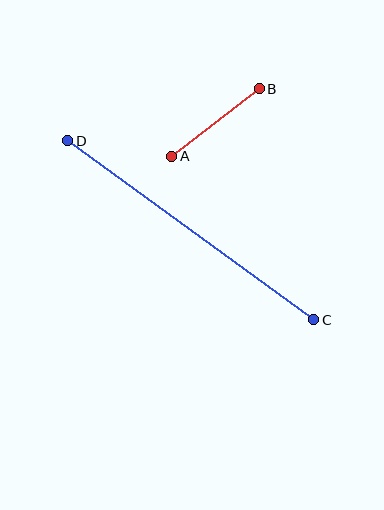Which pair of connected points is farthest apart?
Points C and D are farthest apart.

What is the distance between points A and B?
The distance is approximately 111 pixels.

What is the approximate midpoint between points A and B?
The midpoint is at approximately (215, 122) pixels.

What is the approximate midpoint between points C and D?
The midpoint is at approximately (191, 230) pixels.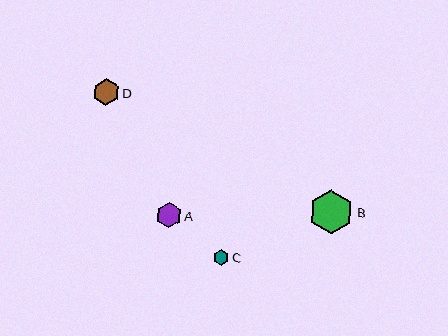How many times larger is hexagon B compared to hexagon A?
Hexagon B is approximately 1.8 times the size of hexagon A.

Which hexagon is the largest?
Hexagon B is the largest with a size of approximately 44 pixels.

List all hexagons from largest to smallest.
From largest to smallest: B, D, A, C.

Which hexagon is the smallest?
Hexagon C is the smallest with a size of approximately 15 pixels.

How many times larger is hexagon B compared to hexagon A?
Hexagon B is approximately 1.8 times the size of hexagon A.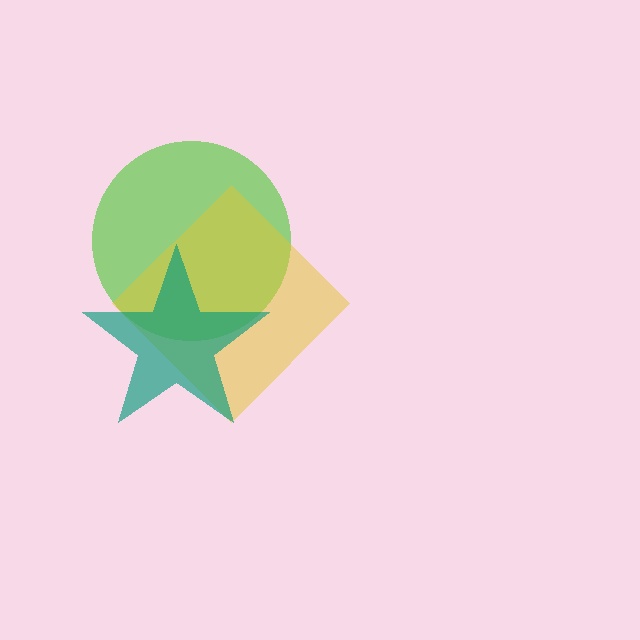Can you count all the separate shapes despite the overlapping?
Yes, there are 3 separate shapes.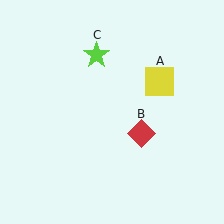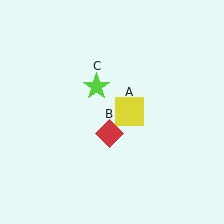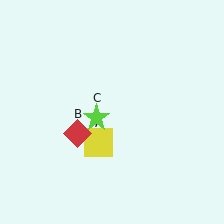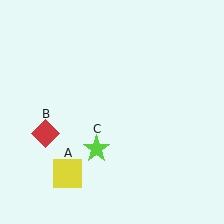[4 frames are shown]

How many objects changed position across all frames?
3 objects changed position: yellow square (object A), red diamond (object B), lime star (object C).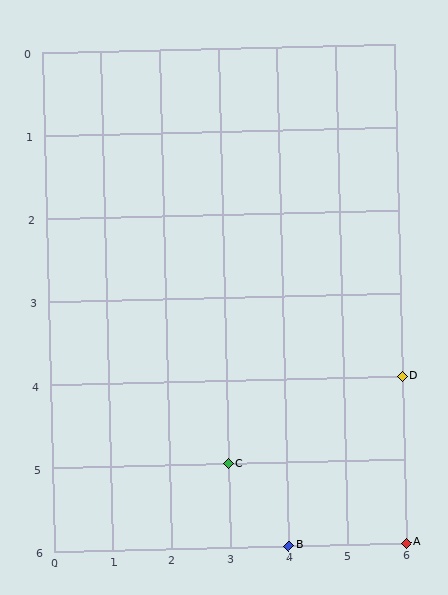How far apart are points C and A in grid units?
Points C and A are 3 columns and 1 row apart (about 3.2 grid units diagonally).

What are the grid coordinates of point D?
Point D is at grid coordinates (6, 4).